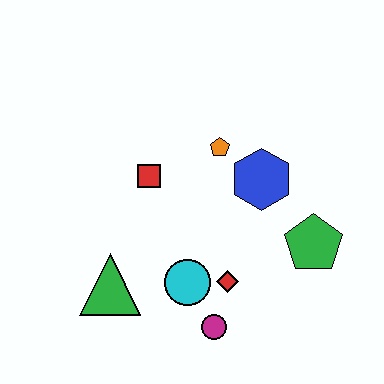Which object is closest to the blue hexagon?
The orange pentagon is closest to the blue hexagon.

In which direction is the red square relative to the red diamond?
The red square is above the red diamond.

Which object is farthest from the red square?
The green pentagon is farthest from the red square.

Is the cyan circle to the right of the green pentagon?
No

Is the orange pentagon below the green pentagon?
No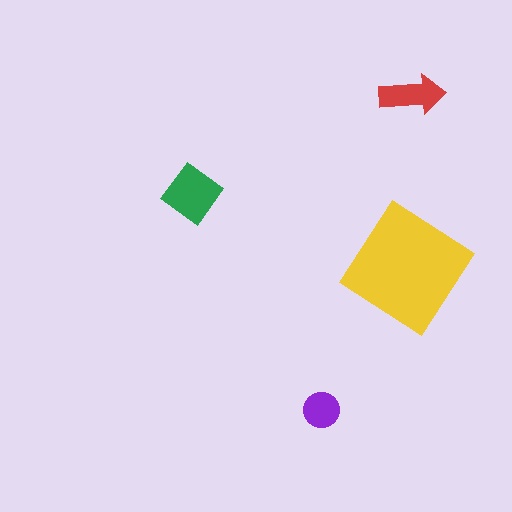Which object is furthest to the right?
The red arrow is rightmost.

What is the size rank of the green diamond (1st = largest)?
2nd.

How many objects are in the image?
There are 4 objects in the image.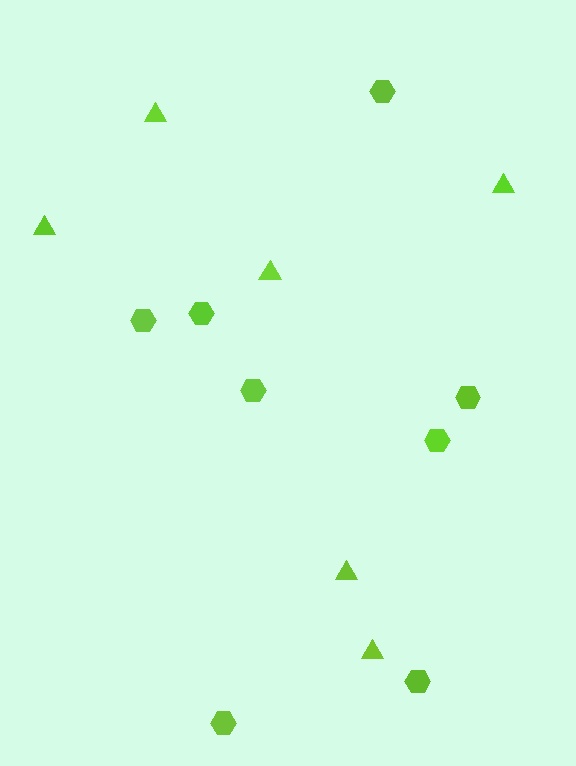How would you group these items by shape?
There are 2 groups: one group of triangles (6) and one group of hexagons (8).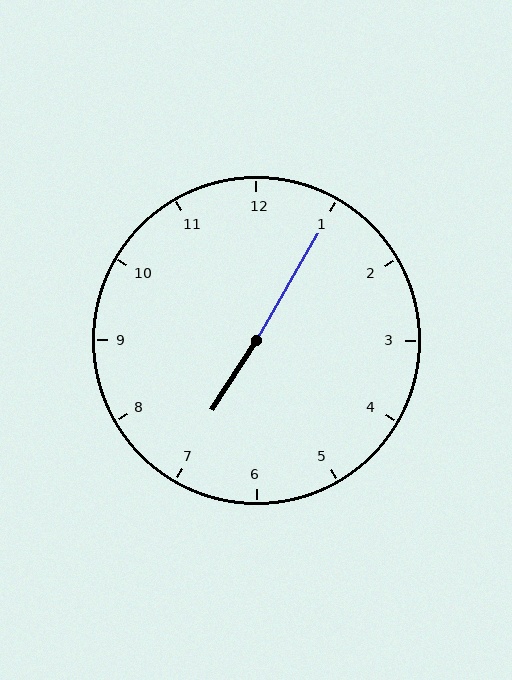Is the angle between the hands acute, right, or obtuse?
It is obtuse.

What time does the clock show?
7:05.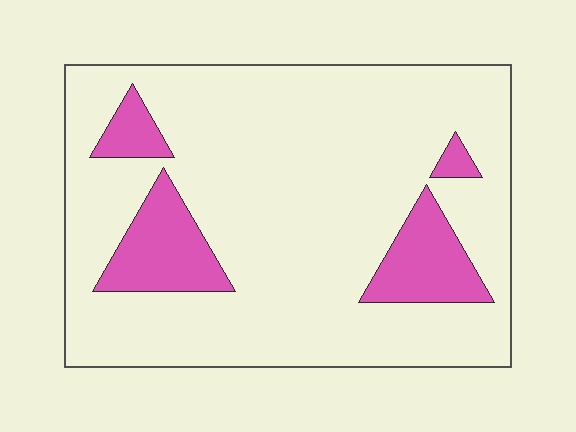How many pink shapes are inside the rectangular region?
4.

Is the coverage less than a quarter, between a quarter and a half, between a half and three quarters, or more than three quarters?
Less than a quarter.